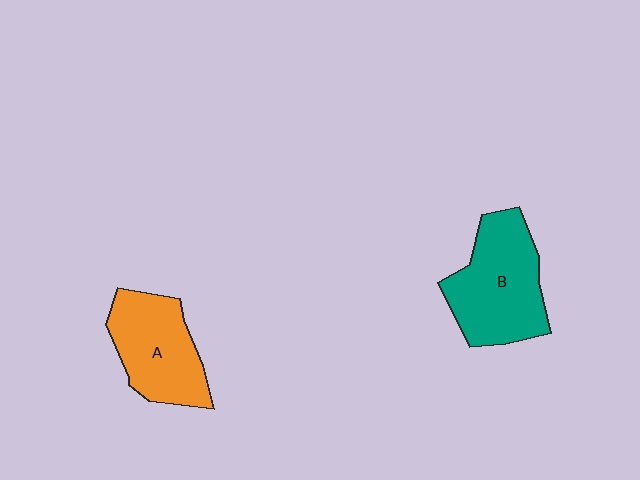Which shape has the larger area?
Shape B (teal).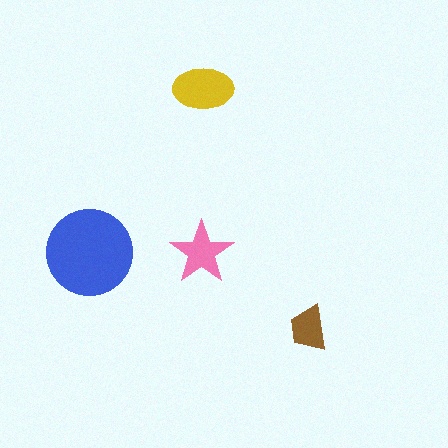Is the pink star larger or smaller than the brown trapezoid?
Larger.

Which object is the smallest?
The brown trapezoid.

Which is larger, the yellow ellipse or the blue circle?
The blue circle.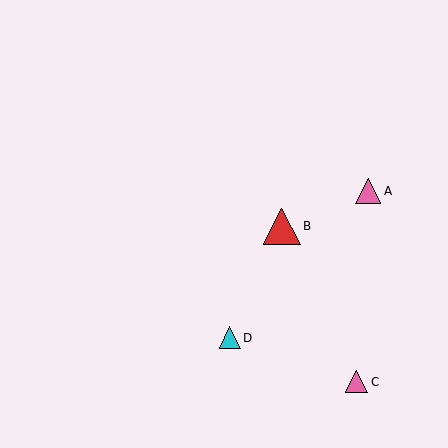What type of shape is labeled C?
Shape C is a pink triangle.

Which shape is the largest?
The red triangle (labeled B) is the largest.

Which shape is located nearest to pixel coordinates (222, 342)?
The cyan triangle (labeled D) at (230, 338) is nearest to that location.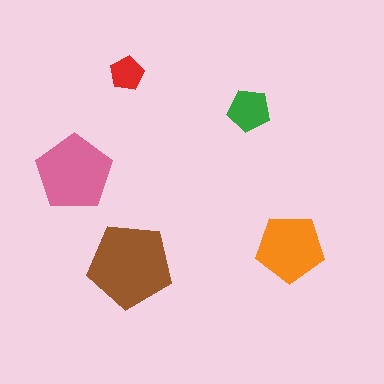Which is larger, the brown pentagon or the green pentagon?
The brown one.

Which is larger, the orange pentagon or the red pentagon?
The orange one.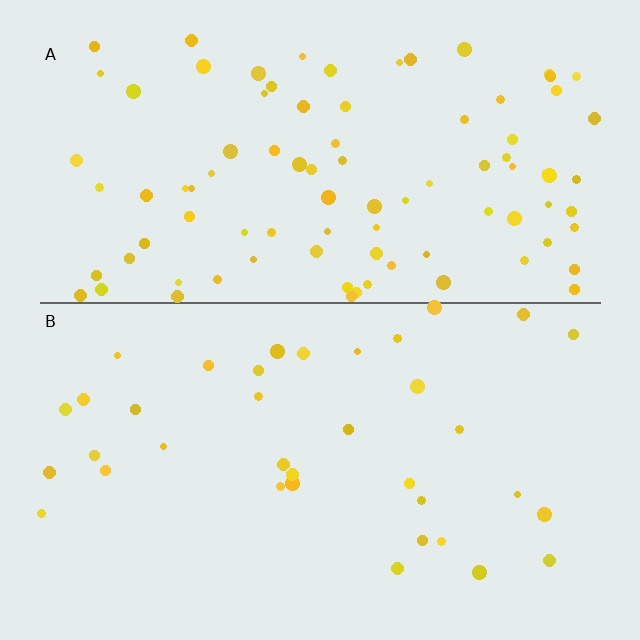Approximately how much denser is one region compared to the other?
Approximately 2.5× — region A over region B.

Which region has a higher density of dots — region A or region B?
A (the top).